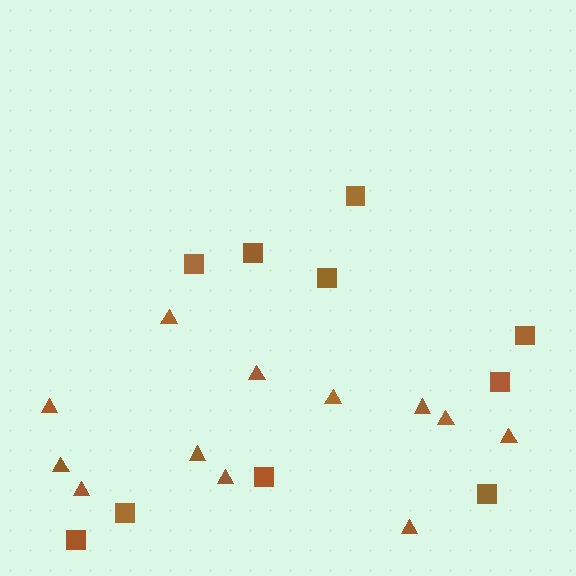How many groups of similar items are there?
There are 2 groups: one group of squares (10) and one group of triangles (12).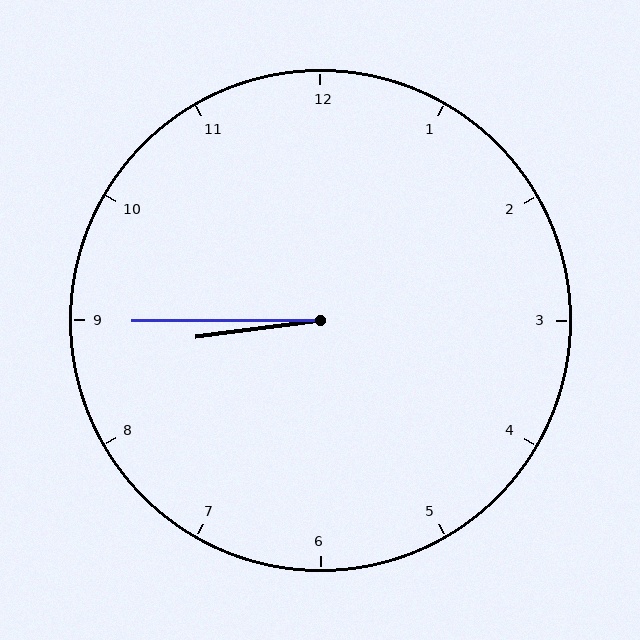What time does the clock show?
8:45.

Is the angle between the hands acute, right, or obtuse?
It is acute.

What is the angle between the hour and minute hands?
Approximately 8 degrees.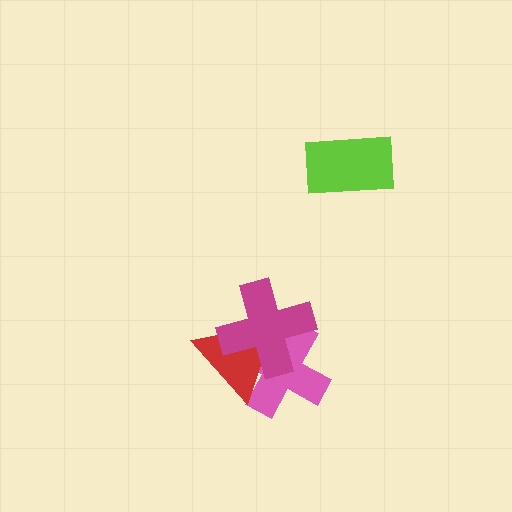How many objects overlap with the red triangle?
2 objects overlap with the red triangle.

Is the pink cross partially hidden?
Yes, it is partially covered by another shape.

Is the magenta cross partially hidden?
No, no other shape covers it.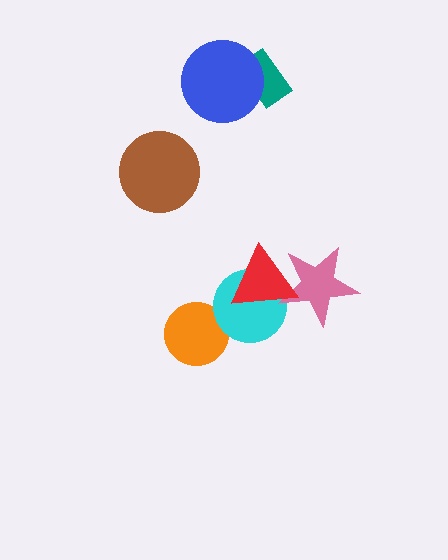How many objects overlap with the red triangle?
2 objects overlap with the red triangle.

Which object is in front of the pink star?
The red triangle is in front of the pink star.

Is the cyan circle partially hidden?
Yes, it is partially covered by another shape.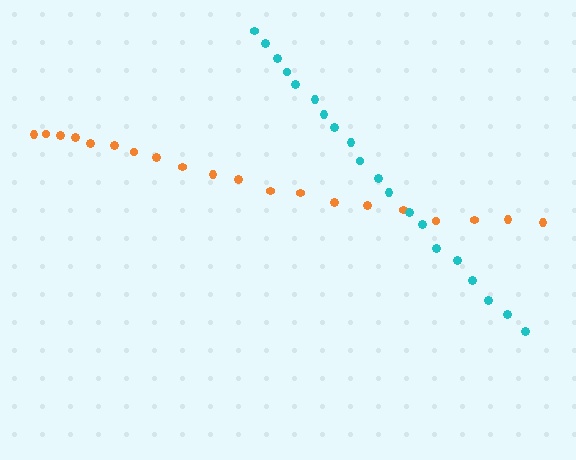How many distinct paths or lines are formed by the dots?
There are 2 distinct paths.